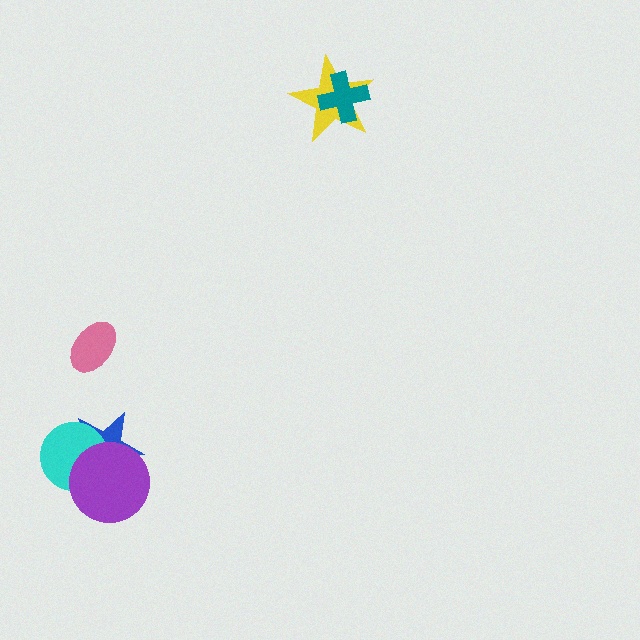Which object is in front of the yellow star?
The teal cross is in front of the yellow star.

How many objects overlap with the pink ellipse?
0 objects overlap with the pink ellipse.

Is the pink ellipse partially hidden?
No, no other shape covers it.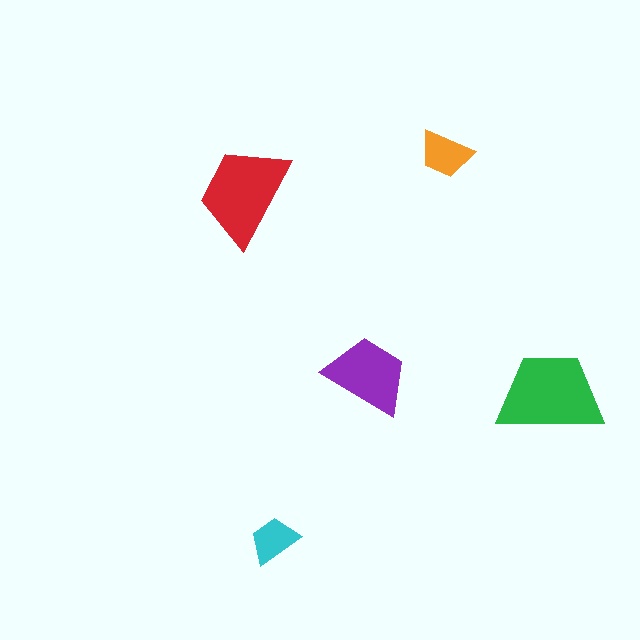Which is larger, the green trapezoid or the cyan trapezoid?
The green one.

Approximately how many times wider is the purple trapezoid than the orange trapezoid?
About 1.5 times wider.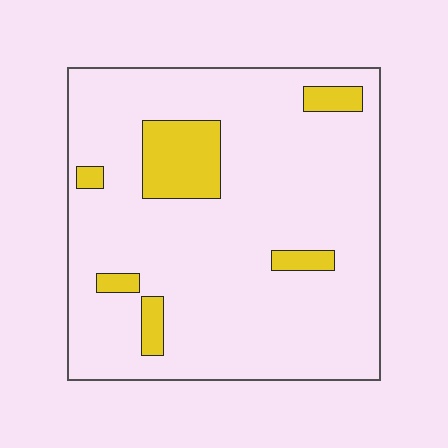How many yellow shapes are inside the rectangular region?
6.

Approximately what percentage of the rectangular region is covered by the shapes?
Approximately 10%.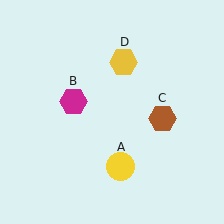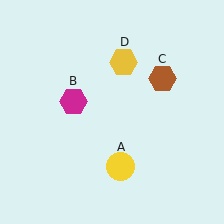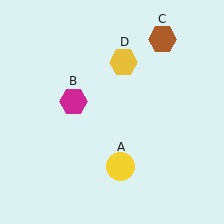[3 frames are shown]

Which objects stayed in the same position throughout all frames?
Yellow circle (object A) and magenta hexagon (object B) and yellow hexagon (object D) remained stationary.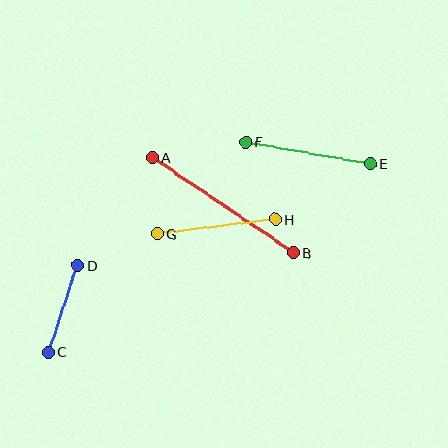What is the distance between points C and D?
The distance is approximately 91 pixels.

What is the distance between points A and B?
The distance is approximately 170 pixels.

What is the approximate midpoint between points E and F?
The midpoint is at approximately (308, 153) pixels.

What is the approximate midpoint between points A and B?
The midpoint is at approximately (223, 205) pixels.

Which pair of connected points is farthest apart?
Points A and B are farthest apart.